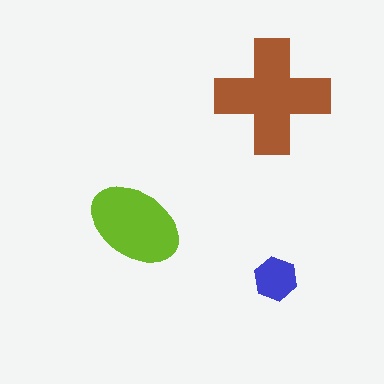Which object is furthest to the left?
The lime ellipse is leftmost.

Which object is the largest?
The brown cross.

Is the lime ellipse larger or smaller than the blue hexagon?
Larger.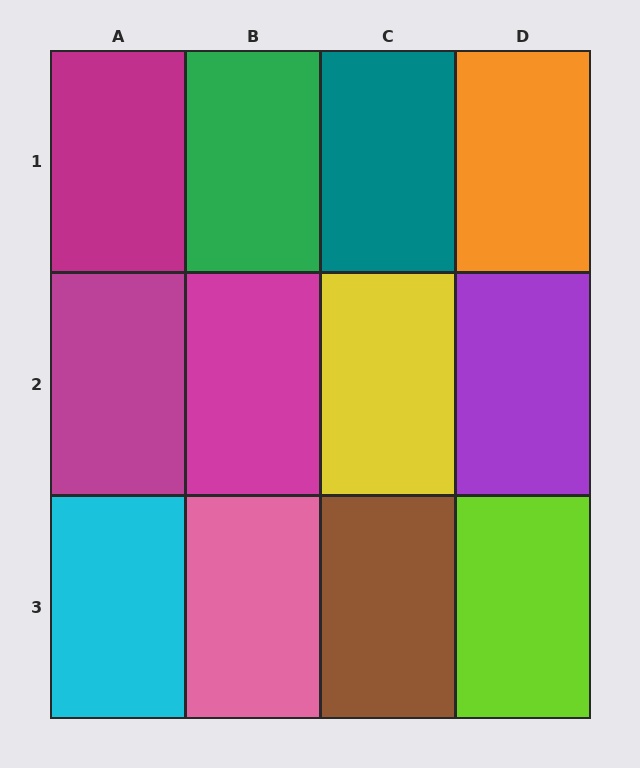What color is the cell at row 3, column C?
Brown.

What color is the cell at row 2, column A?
Magenta.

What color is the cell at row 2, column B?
Magenta.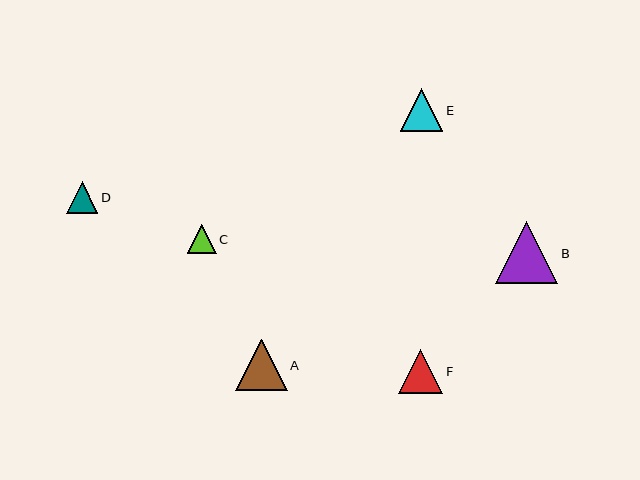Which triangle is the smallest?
Triangle C is the smallest with a size of approximately 28 pixels.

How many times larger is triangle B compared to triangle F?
Triangle B is approximately 1.4 times the size of triangle F.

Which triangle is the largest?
Triangle B is the largest with a size of approximately 63 pixels.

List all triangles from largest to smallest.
From largest to smallest: B, A, F, E, D, C.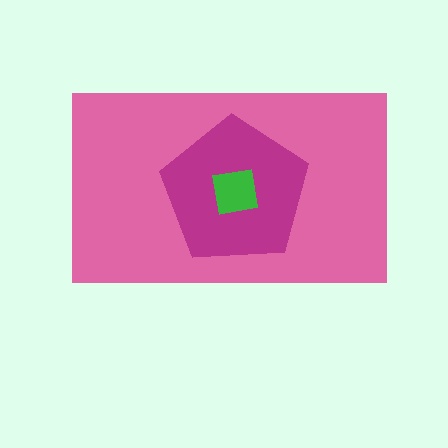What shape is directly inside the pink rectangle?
The magenta pentagon.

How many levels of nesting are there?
3.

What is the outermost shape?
The pink rectangle.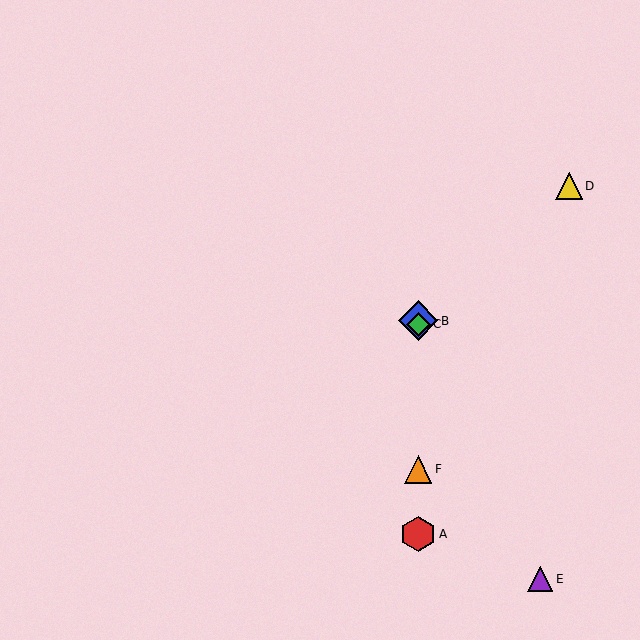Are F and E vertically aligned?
No, F is at x≈418 and E is at x≈540.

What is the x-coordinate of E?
Object E is at x≈540.